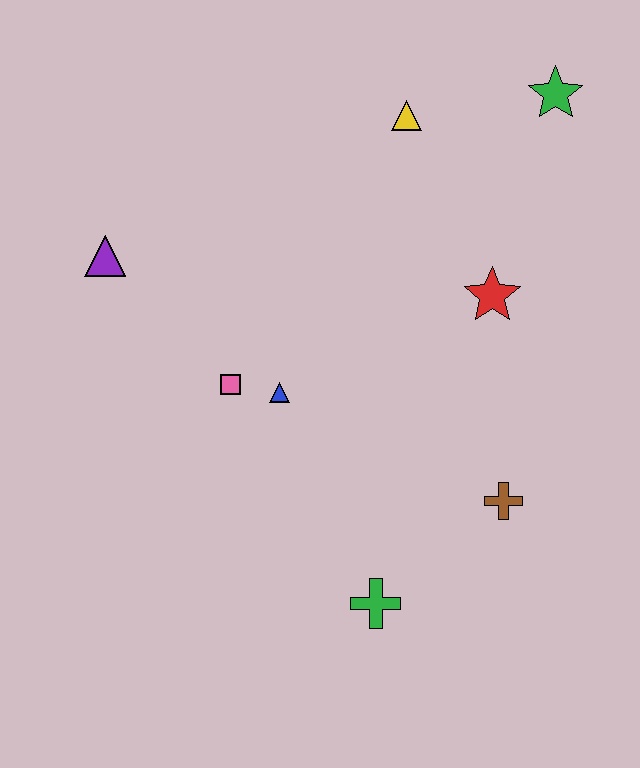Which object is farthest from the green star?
The green cross is farthest from the green star.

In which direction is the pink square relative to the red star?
The pink square is to the left of the red star.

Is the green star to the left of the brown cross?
No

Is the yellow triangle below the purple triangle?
No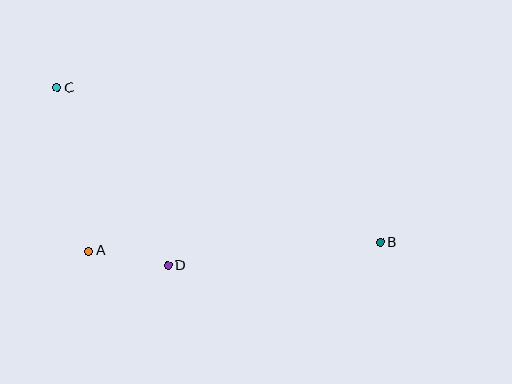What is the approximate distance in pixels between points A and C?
The distance between A and C is approximately 166 pixels.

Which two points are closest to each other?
Points A and D are closest to each other.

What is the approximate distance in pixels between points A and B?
The distance between A and B is approximately 292 pixels.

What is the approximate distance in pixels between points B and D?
The distance between B and D is approximately 214 pixels.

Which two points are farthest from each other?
Points B and C are farthest from each other.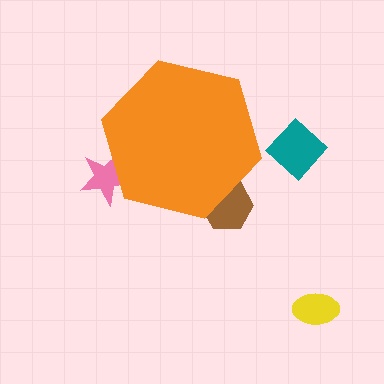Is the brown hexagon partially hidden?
Yes, the brown hexagon is partially hidden behind the orange hexagon.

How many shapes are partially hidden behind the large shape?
2 shapes are partially hidden.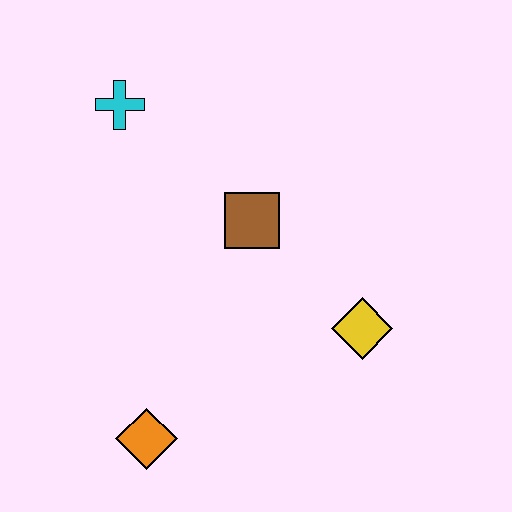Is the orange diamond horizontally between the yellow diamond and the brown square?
No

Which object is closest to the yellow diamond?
The brown square is closest to the yellow diamond.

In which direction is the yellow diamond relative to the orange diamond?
The yellow diamond is to the right of the orange diamond.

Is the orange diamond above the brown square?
No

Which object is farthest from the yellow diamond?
The cyan cross is farthest from the yellow diamond.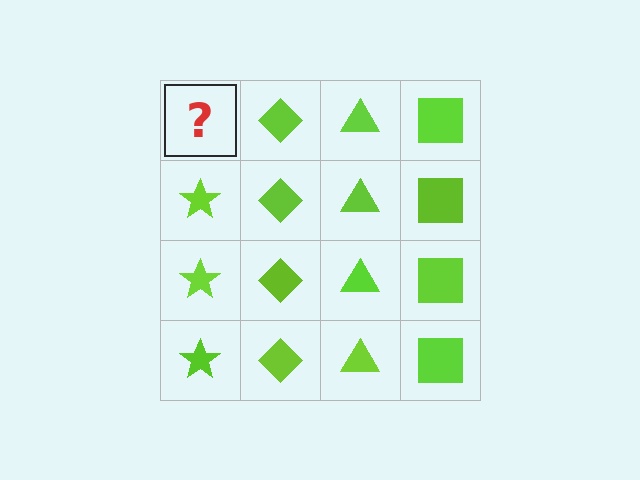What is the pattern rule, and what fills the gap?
The rule is that each column has a consistent shape. The gap should be filled with a lime star.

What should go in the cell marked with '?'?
The missing cell should contain a lime star.